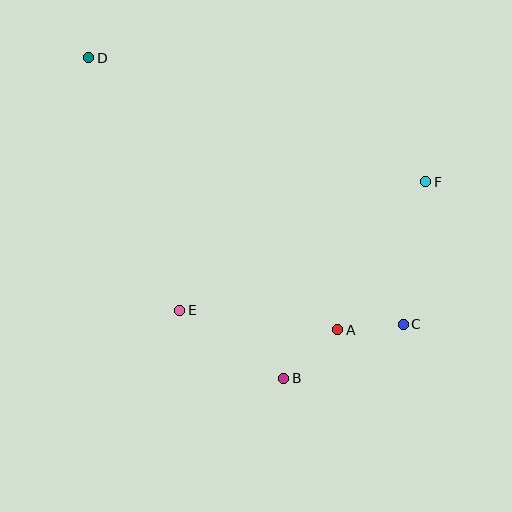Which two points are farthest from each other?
Points C and D are farthest from each other.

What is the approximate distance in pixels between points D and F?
The distance between D and F is approximately 359 pixels.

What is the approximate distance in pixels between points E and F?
The distance between E and F is approximately 278 pixels.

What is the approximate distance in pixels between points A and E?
The distance between A and E is approximately 159 pixels.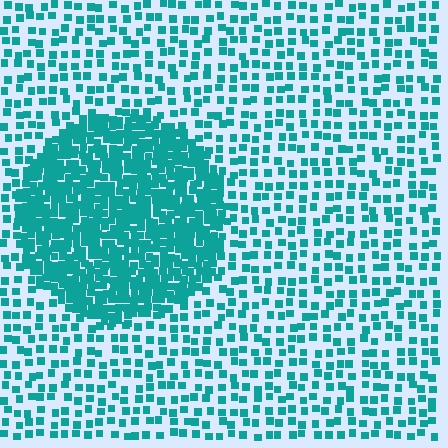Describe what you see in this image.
The image contains small teal elements arranged at two different densities. A circle-shaped region is visible where the elements are more densely packed than the surrounding area.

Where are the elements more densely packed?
The elements are more densely packed inside the circle boundary.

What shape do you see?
I see a circle.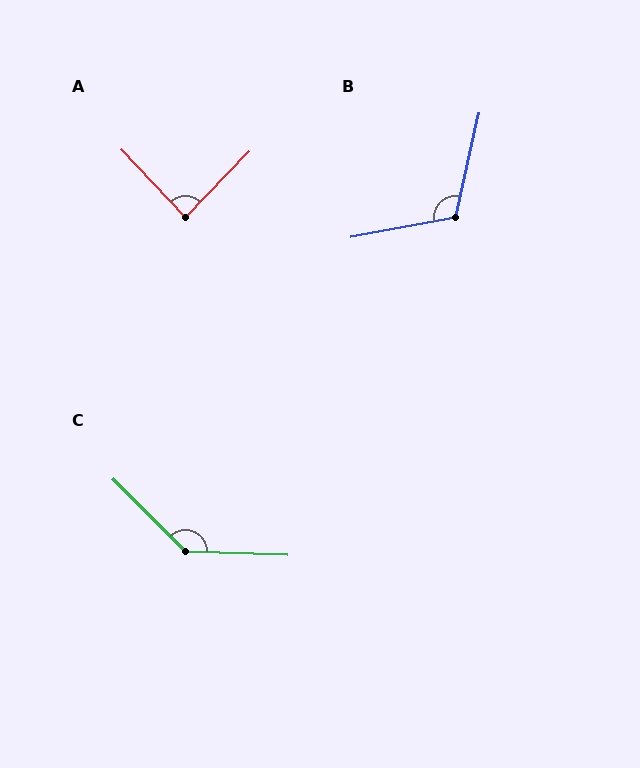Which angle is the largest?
C, at approximately 137 degrees.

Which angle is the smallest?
A, at approximately 87 degrees.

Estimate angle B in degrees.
Approximately 113 degrees.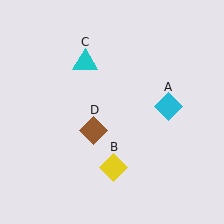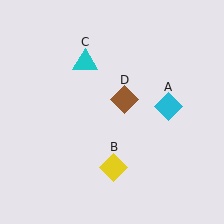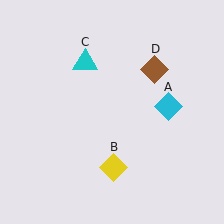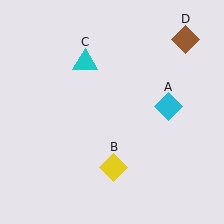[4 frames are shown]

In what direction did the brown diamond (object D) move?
The brown diamond (object D) moved up and to the right.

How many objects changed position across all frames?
1 object changed position: brown diamond (object D).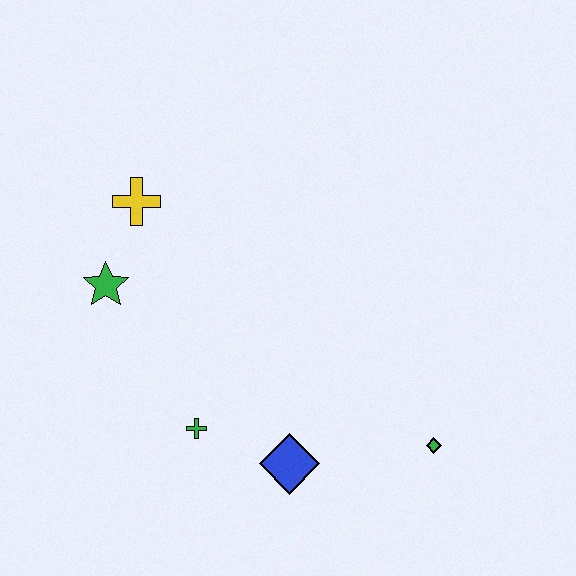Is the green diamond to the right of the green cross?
Yes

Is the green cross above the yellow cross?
No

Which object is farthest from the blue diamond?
The yellow cross is farthest from the blue diamond.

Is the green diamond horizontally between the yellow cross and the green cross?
No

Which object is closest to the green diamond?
The blue diamond is closest to the green diamond.